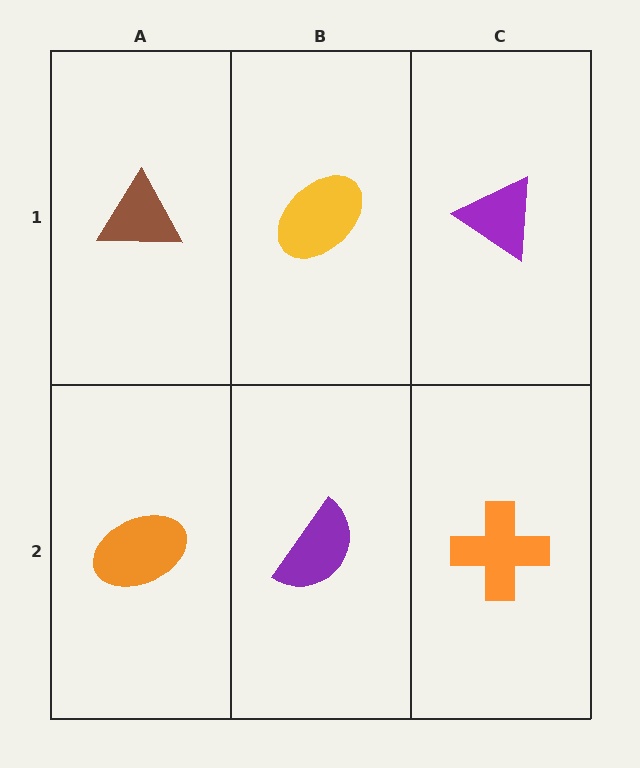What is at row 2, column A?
An orange ellipse.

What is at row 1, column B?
A yellow ellipse.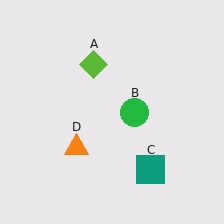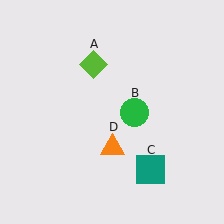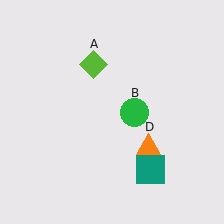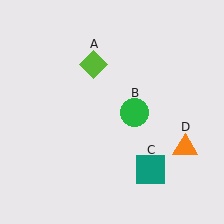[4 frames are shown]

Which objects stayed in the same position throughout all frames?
Lime diamond (object A) and green circle (object B) and teal square (object C) remained stationary.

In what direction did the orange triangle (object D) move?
The orange triangle (object D) moved right.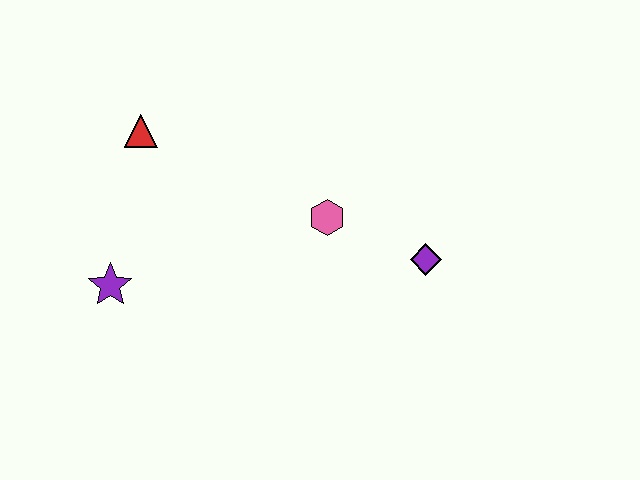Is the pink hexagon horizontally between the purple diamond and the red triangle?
Yes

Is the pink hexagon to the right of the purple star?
Yes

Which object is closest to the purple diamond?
The pink hexagon is closest to the purple diamond.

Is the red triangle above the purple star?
Yes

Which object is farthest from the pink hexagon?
The purple star is farthest from the pink hexagon.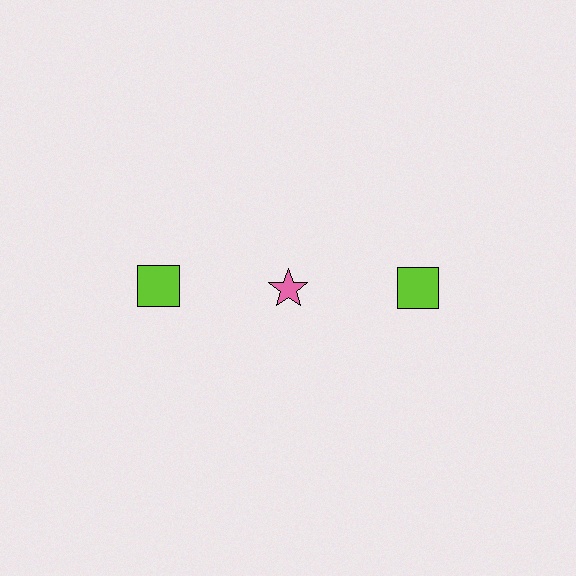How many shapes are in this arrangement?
There are 3 shapes arranged in a grid pattern.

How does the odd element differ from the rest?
It differs in both color (pink instead of lime) and shape (star instead of square).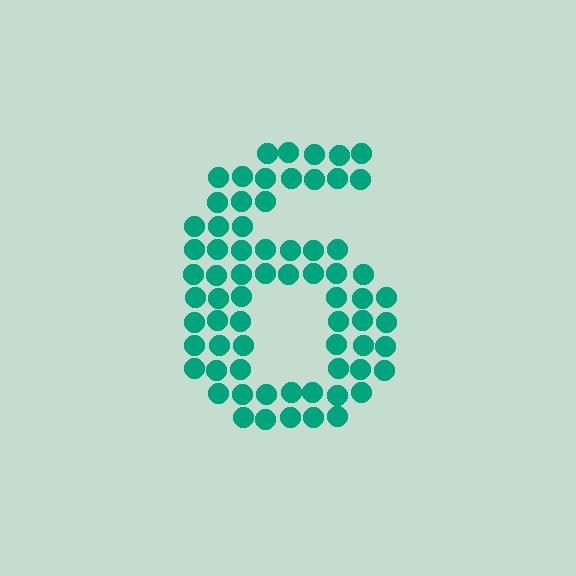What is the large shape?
The large shape is the digit 6.